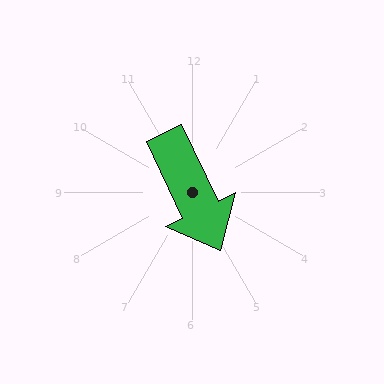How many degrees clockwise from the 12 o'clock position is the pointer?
Approximately 154 degrees.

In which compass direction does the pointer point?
Southeast.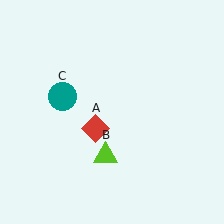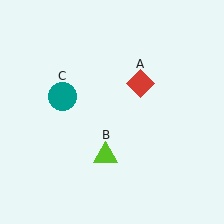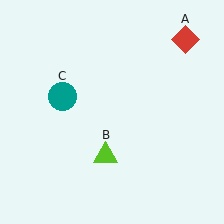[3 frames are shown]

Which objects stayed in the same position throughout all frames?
Lime triangle (object B) and teal circle (object C) remained stationary.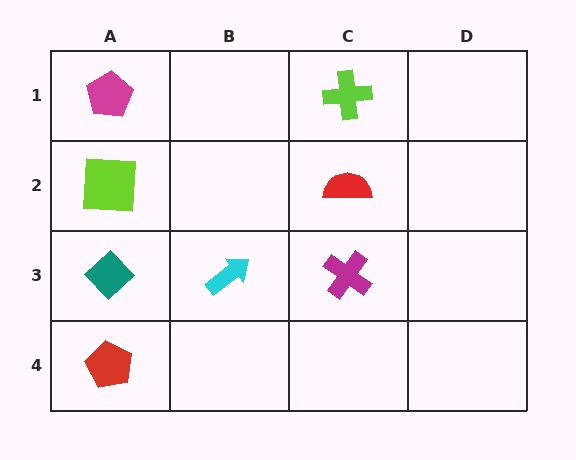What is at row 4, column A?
A red pentagon.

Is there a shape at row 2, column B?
No, that cell is empty.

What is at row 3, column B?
A cyan arrow.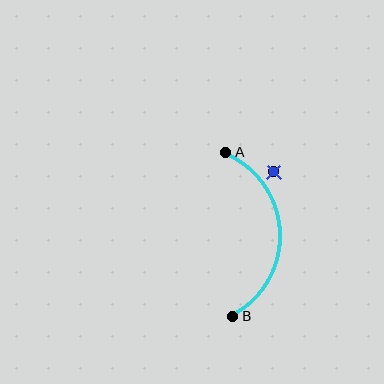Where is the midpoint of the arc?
The arc midpoint is the point on the curve farthest from the straight line joining A and B. It sits to the right of that line.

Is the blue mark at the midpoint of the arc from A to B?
No — the blue mark does not lie on the arc at all. It sits slightly outside the curve.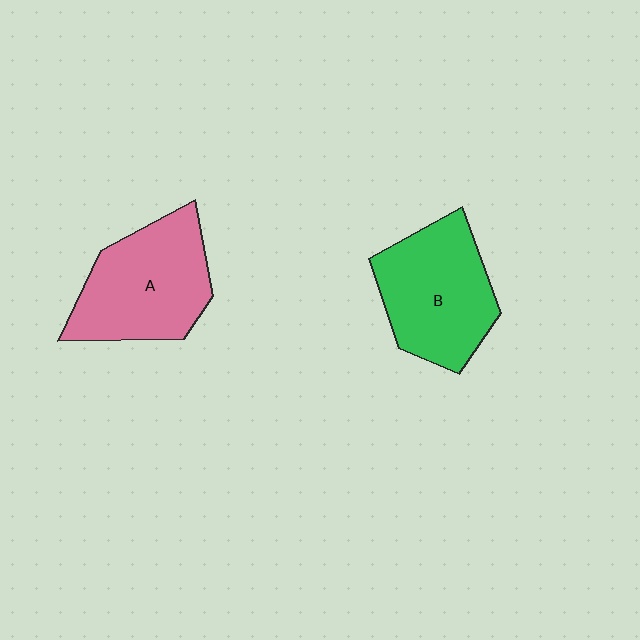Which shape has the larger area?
Shape A (pink).